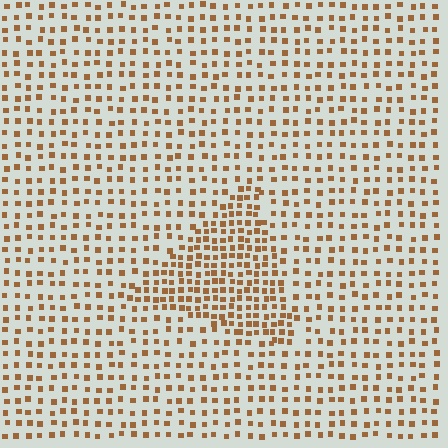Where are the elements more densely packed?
The elements are more densely packed inside the triangle boundary.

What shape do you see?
I see a triangle.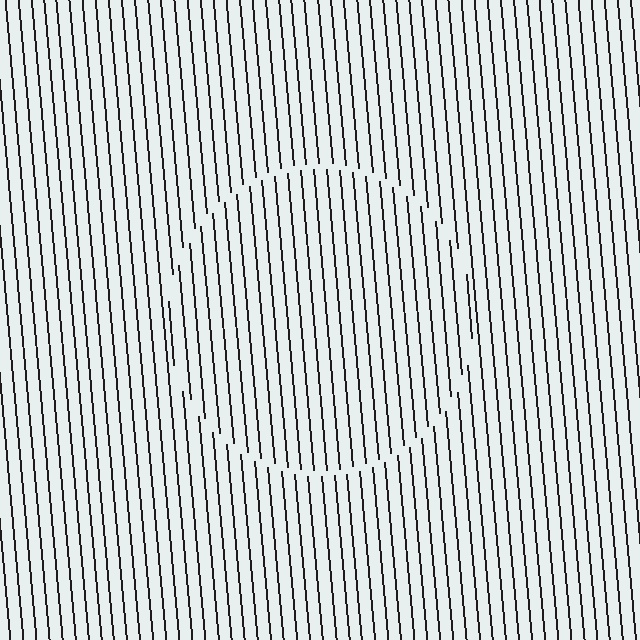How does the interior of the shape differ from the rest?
The interior of the shape contains the same grating, shifted by half a period — the contour is defined by the phase discontinuity where line-ends from the inner and outer gratings abut.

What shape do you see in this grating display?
An illusory circle. The interior of the shape contains the same grating, shifted by half a period — the contour is defined by the phase discontinuity where line-ends from the inner and outer gratings abut.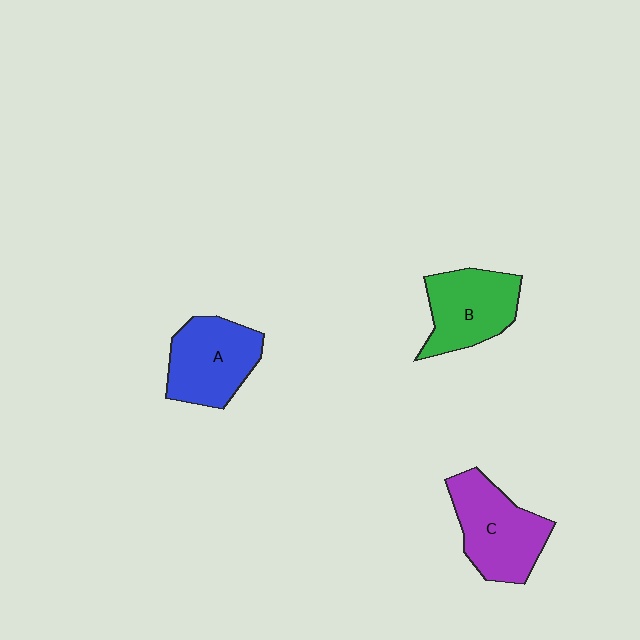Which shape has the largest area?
Shape C (purple).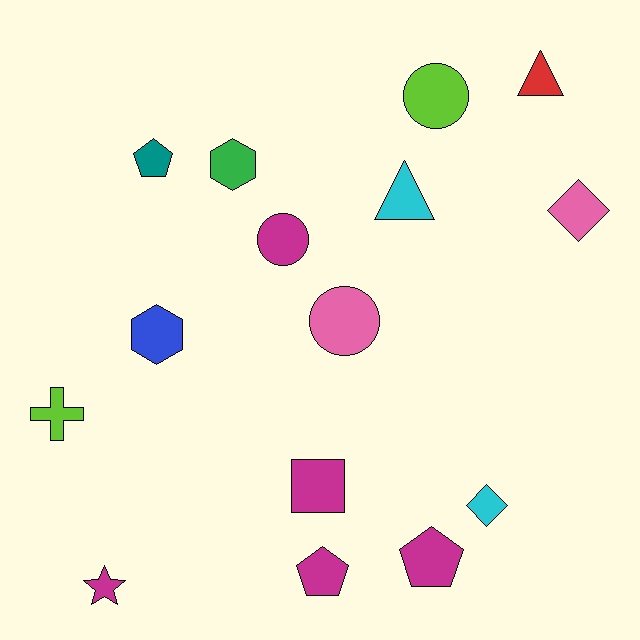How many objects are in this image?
There are 15 objects.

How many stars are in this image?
There is 1 star.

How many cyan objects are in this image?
There are 2 cyan objects.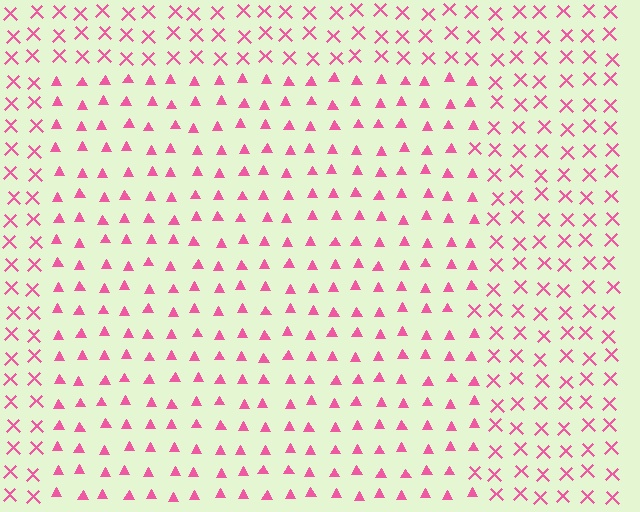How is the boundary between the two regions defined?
The boundary is defined by a change in element shape: triangles inside vs. X marks outside. All elements share the same color and spacing.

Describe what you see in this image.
The image is filled with small pink elements arranged in a uniform grid. A rectangle-shaped region contains triangles, while the surrounding area contains X marks. The boundary is defined purely by the change in element shape.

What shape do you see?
I see a rectangle.